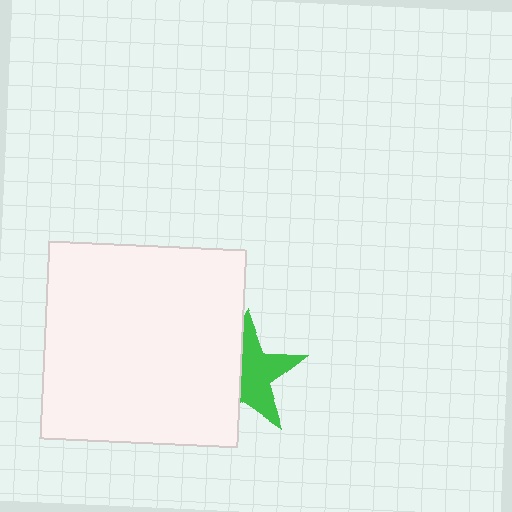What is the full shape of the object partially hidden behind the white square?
The partially hidden object is a green star.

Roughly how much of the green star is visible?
About half of it is visible (roughly 55%).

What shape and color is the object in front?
The object in front is a white square.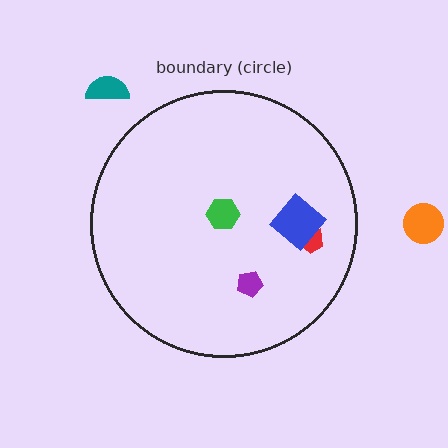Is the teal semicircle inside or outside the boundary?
Outside.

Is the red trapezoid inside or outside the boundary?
Inside.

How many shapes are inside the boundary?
4 inside, 2 outside.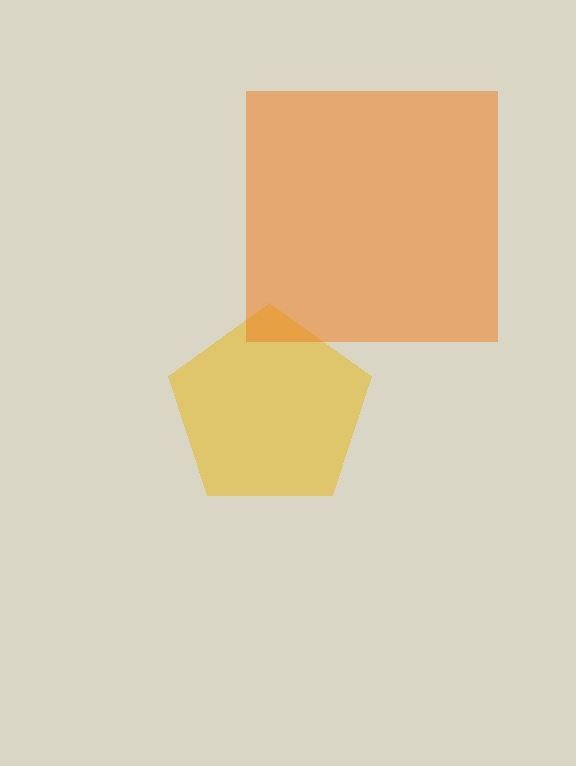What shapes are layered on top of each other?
The layered shapes are: a yellow pentagon, an orange square.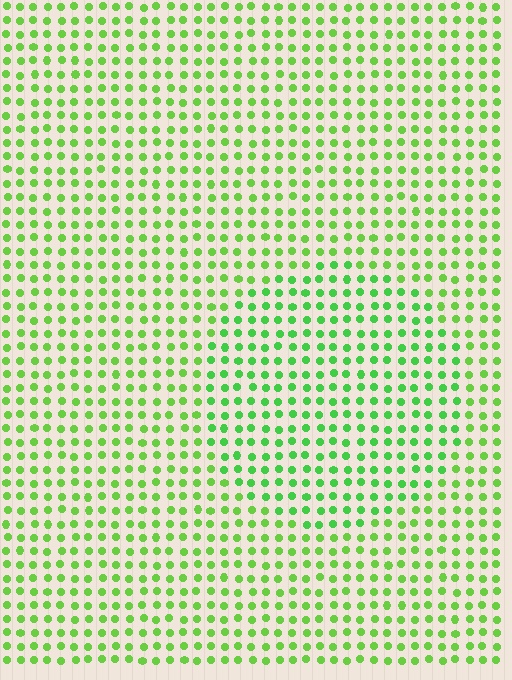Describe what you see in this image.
The image is filled with small lime elements in a uniform arrangement. A circle-shaped region is visible where the elements are tinted to a slightly different hue, forming a subtle color boundary.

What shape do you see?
I see a circle.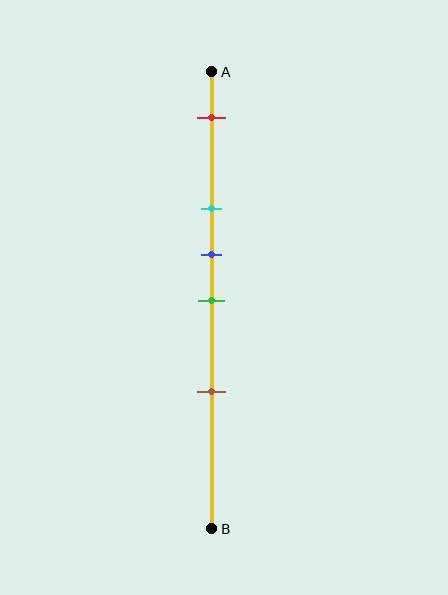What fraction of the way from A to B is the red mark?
The red mark is approximately 10% (0.1) of the way from A to B.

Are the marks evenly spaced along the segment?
No, the marks are not evenly spaced.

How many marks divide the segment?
There are 5 marks dividing the segment.